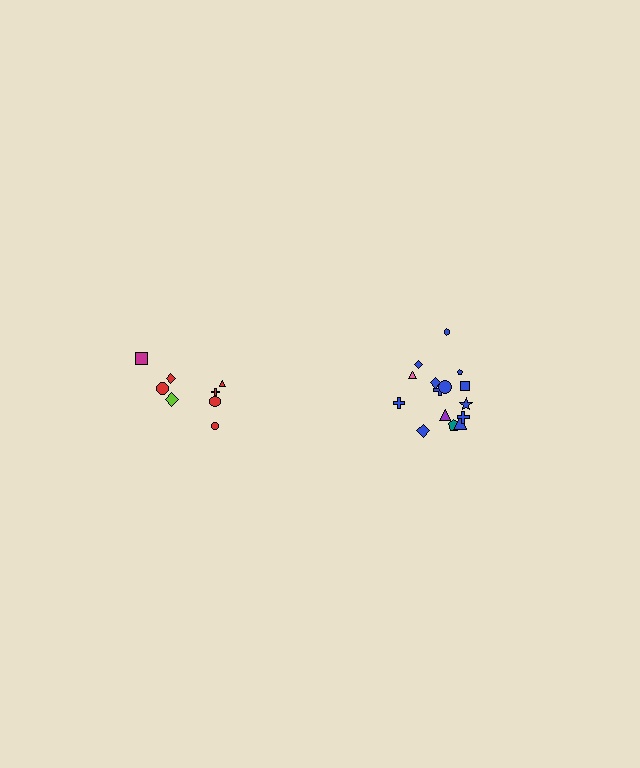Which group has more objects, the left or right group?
The right group.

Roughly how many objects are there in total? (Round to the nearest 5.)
Roughly 25 objects in total.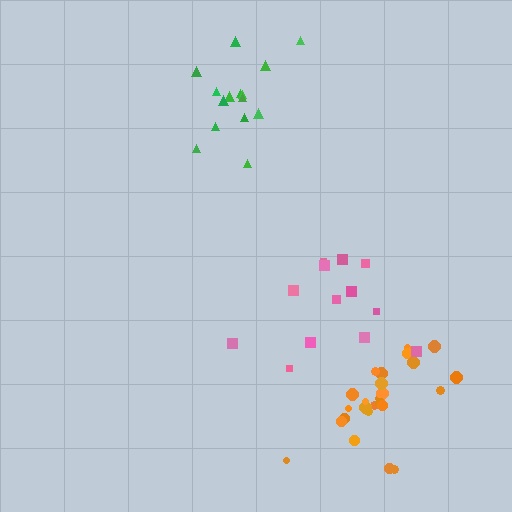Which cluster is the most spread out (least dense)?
Pink.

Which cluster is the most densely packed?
Orange.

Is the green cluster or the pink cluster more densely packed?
Green.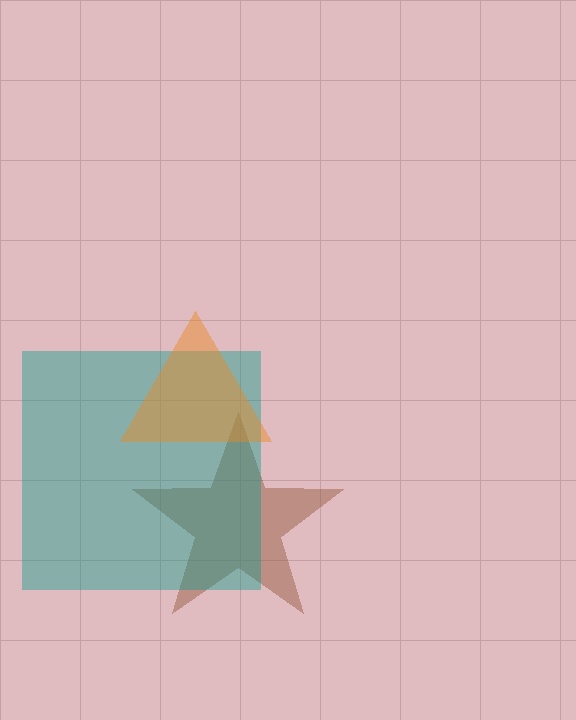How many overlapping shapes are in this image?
There are 3 overlapping shapes in the image.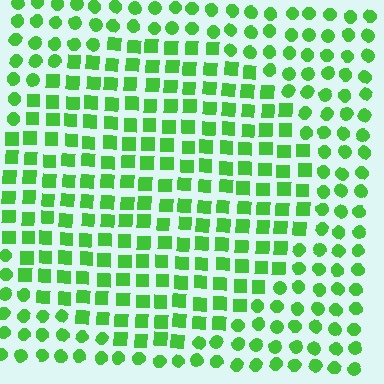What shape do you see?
I see a circle.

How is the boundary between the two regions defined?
The boundary is defined by a change in element shape: squares inside vs. circles outside. All elements share the same color and spacing.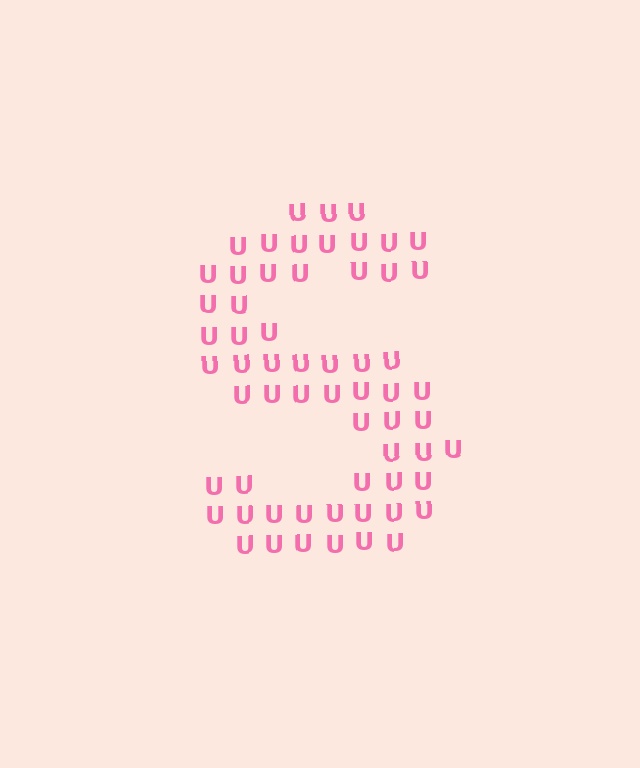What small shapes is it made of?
It is made of small letter U's.